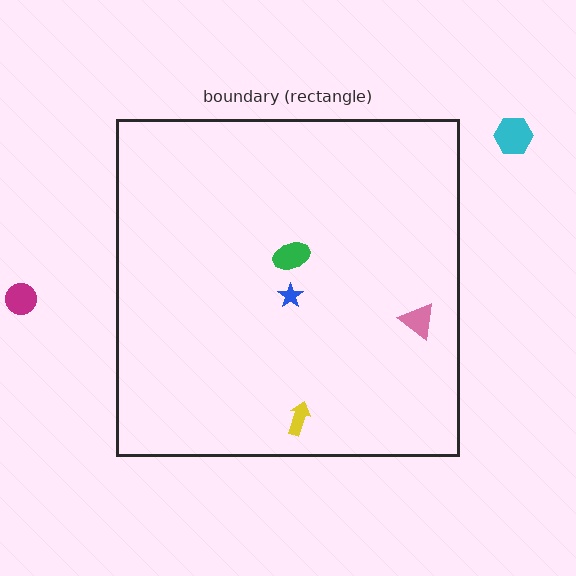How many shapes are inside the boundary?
4 inside, 2 outside.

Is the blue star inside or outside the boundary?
Inside.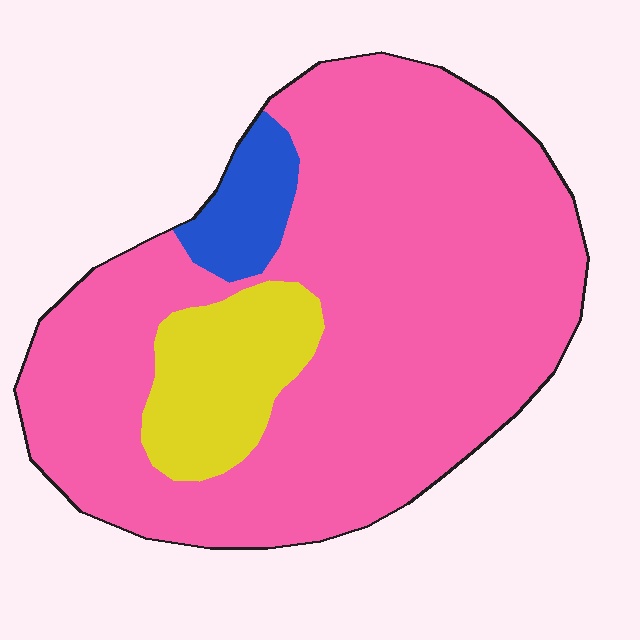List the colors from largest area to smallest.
From largest to smallest: pink, yellow, blue.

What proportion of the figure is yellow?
Yellow takes up less than a quarter of the figure.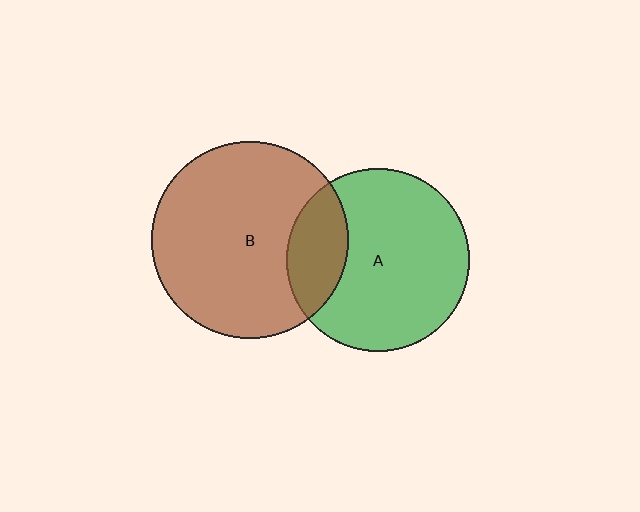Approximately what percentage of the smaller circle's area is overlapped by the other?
Approximately 20%.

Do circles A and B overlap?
Yes.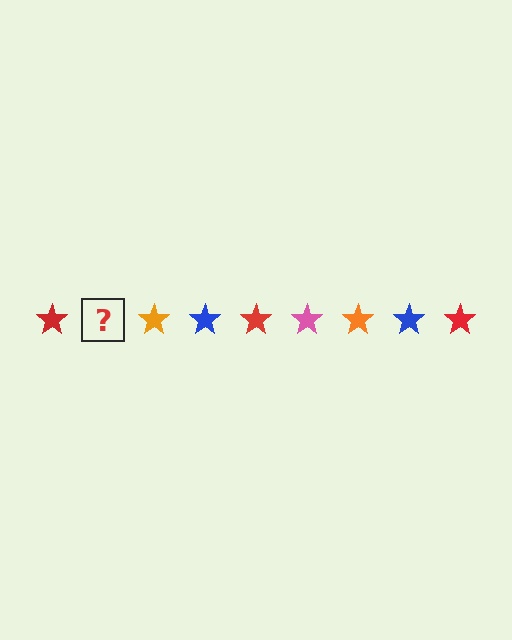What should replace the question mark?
The question mark should be replaced with a pink star.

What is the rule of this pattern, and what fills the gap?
The rule is that the pattern cycles through red, pink, orange, blue stars. The gap should be filled with a pink star.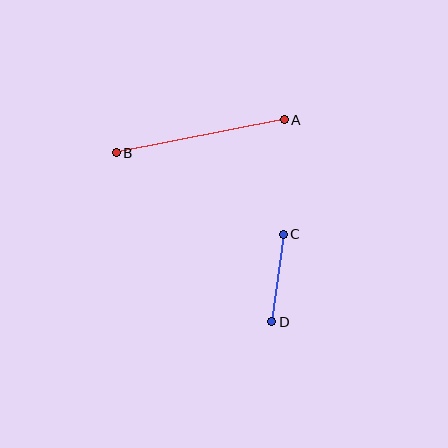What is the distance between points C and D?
The distance is approximately 88 pixels.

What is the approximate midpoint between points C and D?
The midpoint is at approximately (277, 278) pixels.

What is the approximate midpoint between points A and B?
The midpoint is at approximately (200, 136) pixels.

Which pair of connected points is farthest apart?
Points A and B are farthest apart.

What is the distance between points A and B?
The distance is approximately 172 pixels.